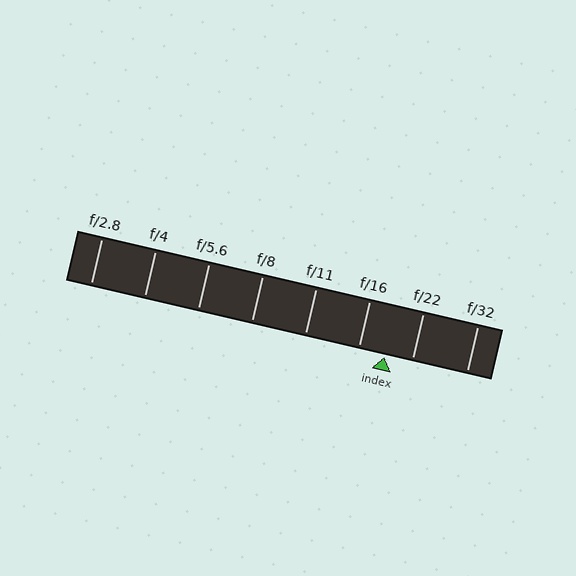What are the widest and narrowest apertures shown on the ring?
The widest aperture shown is f/2.8 and the narrowest is f/32.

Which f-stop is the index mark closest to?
The index mark is closest to f/16.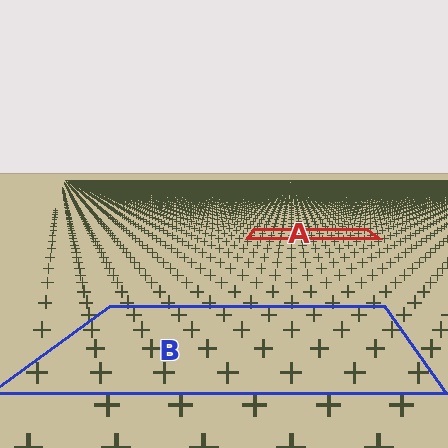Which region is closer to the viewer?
Region B is closer. The texture elements there are larger and more spread out.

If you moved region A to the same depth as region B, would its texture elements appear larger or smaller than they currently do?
They would appear larger. At a closer depth, the same texture elements are projected at a bigger on-screen size.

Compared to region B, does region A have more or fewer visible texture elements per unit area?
Region A has more texture elements per unit area — they are packed more densely because it is farther away.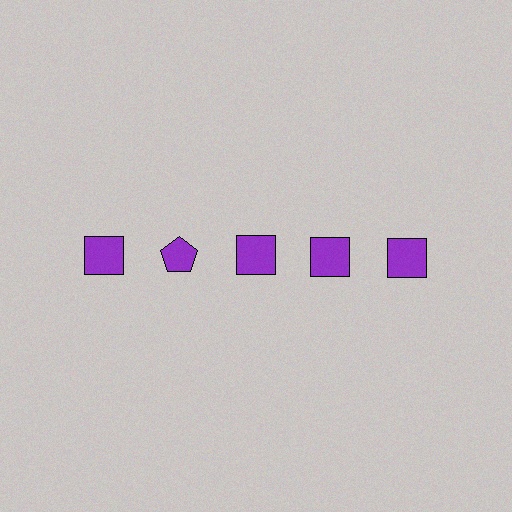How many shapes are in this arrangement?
There are 5 shapes arranged in a grid pattern.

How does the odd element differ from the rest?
It has a different shape: pentagon instead of square.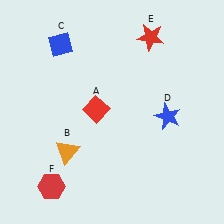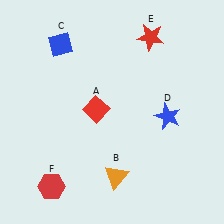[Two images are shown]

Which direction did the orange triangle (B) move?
The orange triangle (B) moved right.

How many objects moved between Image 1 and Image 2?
1 object moved between the two images.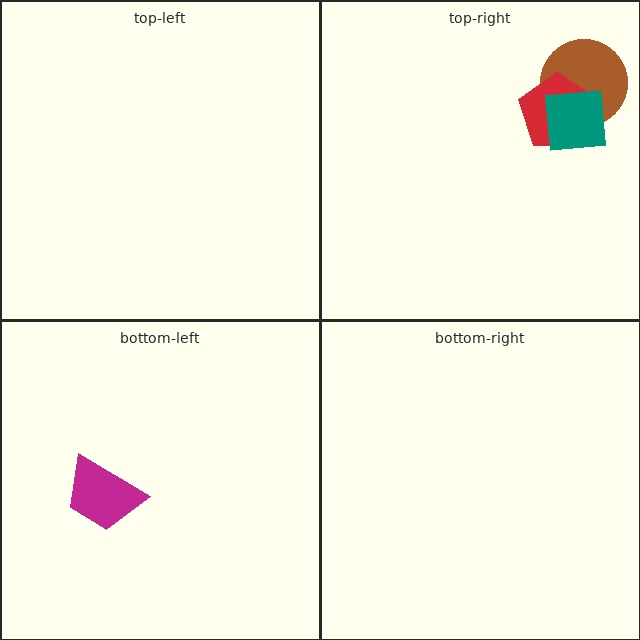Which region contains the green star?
The top-right region.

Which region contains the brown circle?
The top-right region.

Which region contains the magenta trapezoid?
The bottom-left region.